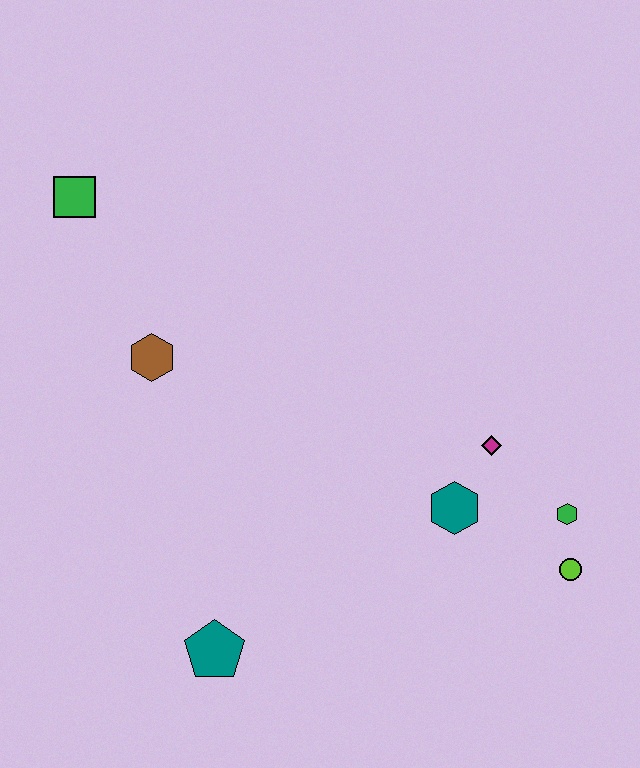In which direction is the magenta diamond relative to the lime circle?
The magenta diamond is above the lime circle.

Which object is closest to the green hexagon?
The lime circle is closest to the green hexagon.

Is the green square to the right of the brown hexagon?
No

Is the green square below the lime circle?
No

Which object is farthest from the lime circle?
The green square is farthest from the lime circle.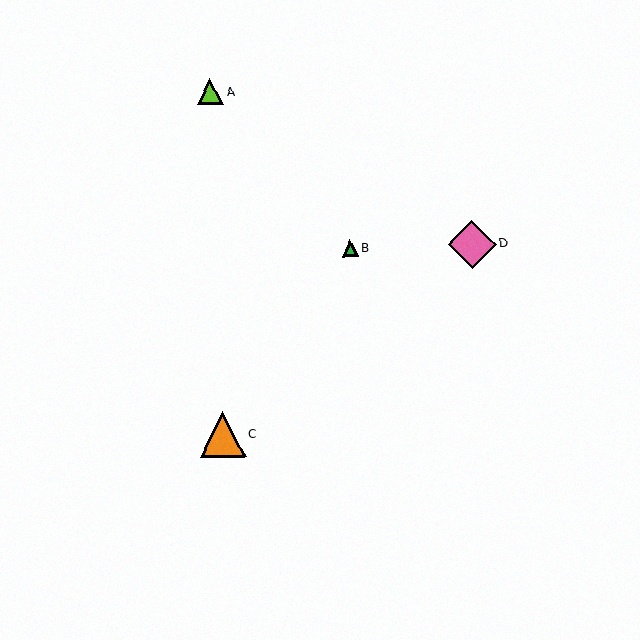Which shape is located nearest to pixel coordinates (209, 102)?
The lime triangle (labeled A) at (210, 92) is nearest to that location.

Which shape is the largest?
The pink diamond (labeled D) is the largest.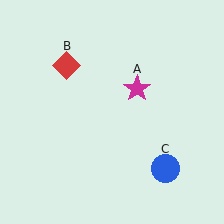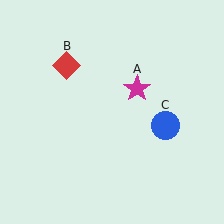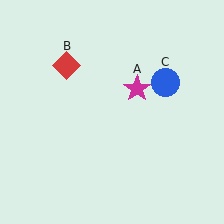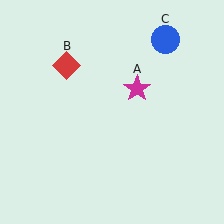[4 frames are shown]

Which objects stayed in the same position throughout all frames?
Magenta star (object A) and red diamond (object B) remained stationary.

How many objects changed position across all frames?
1 object changed position: blue circle (object C).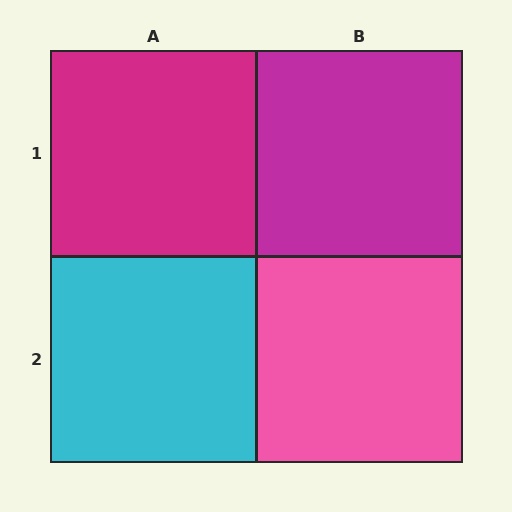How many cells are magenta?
2 cells are magenta.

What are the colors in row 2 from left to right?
Cyan, pink.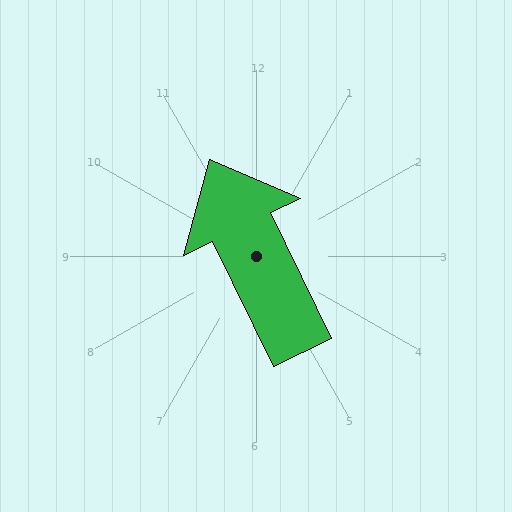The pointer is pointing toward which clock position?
Roughly 11 o'clock.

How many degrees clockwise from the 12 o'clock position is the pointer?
Approximately 334 degrees.